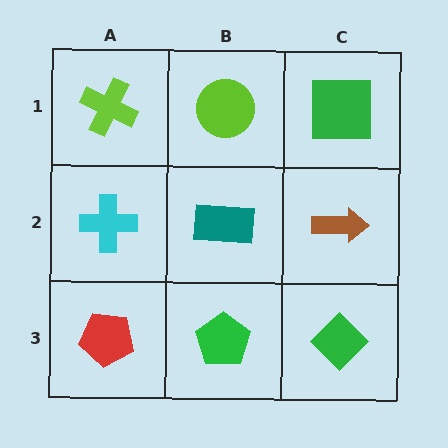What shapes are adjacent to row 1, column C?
A brown arrow (row 2, column C), a lime circle (row 1, column B).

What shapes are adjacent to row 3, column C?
A brown arrow (row 2, column C), a green pentagon (row 3, column B).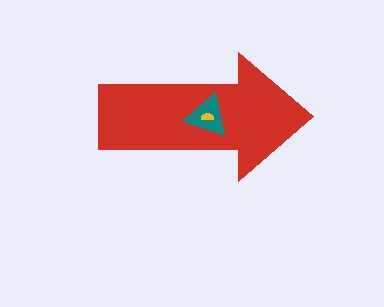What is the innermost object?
The yellow semicircle.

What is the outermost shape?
The red arrow.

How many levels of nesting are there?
3.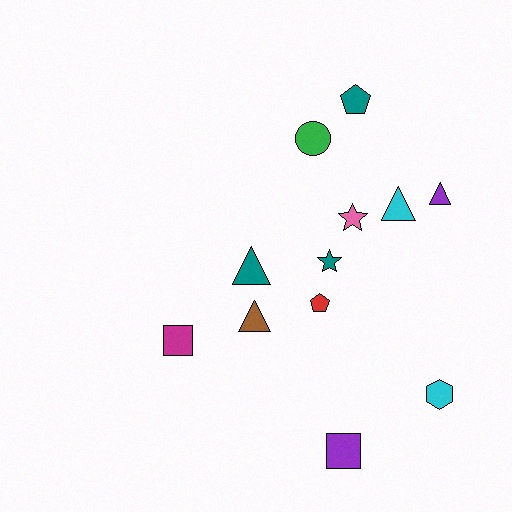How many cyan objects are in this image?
There are 2 cyan objects.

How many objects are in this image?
There are 12 objects.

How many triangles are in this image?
There are 4 triangles.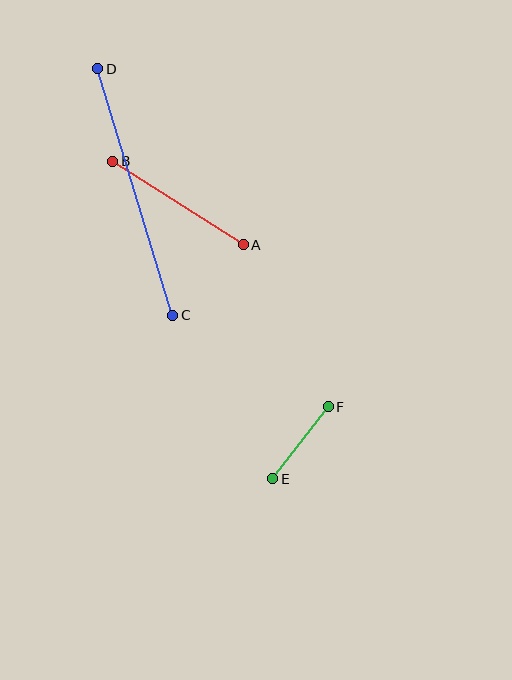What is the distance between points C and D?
The distance is approximately 258 pixels.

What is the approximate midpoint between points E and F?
The midpoint is at approximately (301, 443) pixels.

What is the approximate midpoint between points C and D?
The midpoint is at approximately (135, 192) pixels.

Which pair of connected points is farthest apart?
Points C and D are farthest apart.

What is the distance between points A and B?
The distance is approximately 155 pixels.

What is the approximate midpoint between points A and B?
The midpoint is at approximately (178, 203) pixels.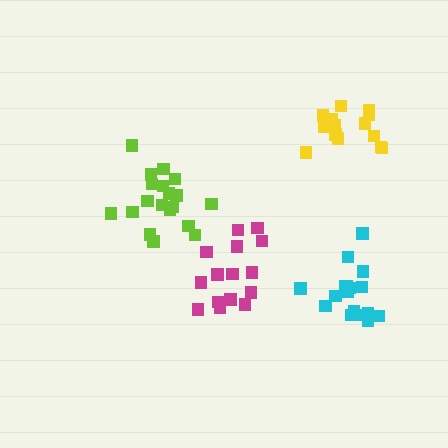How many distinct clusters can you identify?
There are 4 distinct clusters.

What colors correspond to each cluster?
The clusters are colored: magenta, lime, yellow, cyan.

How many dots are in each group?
Group 1: 15 dots, Group 2: 19 dots, Group 3: 14 dots, Group 4: 17 dots (65 total).